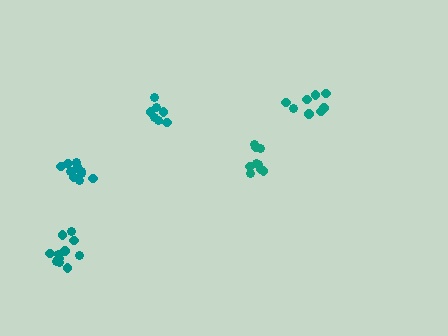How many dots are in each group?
Group 1: 11 dots, Group 2: 7 dots, Group 3: 8 dots, Group 4: 11 dots, Group 5: 9 dots (46 total).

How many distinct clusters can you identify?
There are 5 distinct clusters.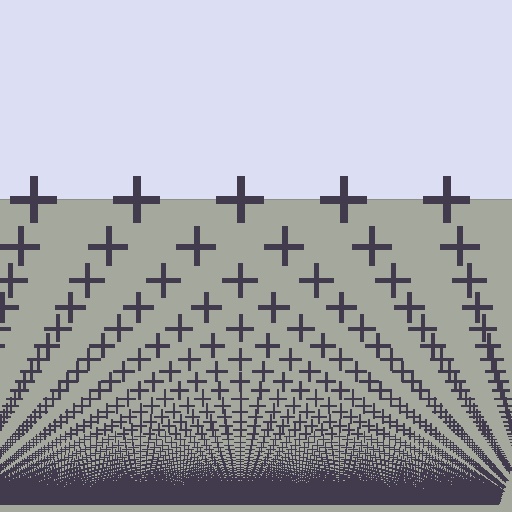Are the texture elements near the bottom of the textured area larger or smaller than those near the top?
Smaller. The gradient is inverted — elements near the bottom are smaller and denser.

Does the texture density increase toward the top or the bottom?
Density increases toward the bottom.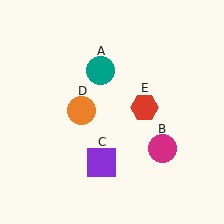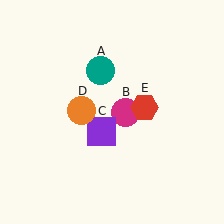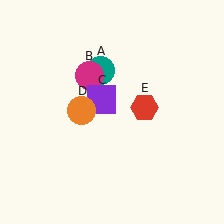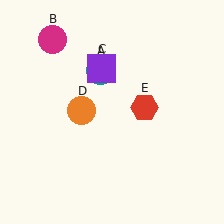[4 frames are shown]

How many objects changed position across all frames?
2 objects changed position: magenta circle (object B), purple square (object C).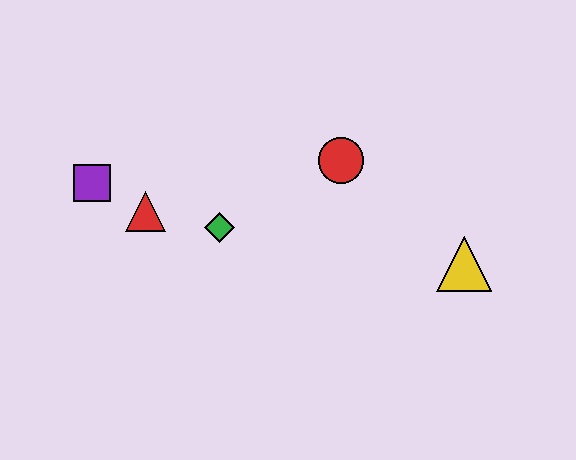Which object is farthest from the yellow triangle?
The purple square is farthest from the yellow triangle.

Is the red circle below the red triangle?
No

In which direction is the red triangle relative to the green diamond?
The red triangle is to the left of the green diamond.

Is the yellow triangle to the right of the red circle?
Yes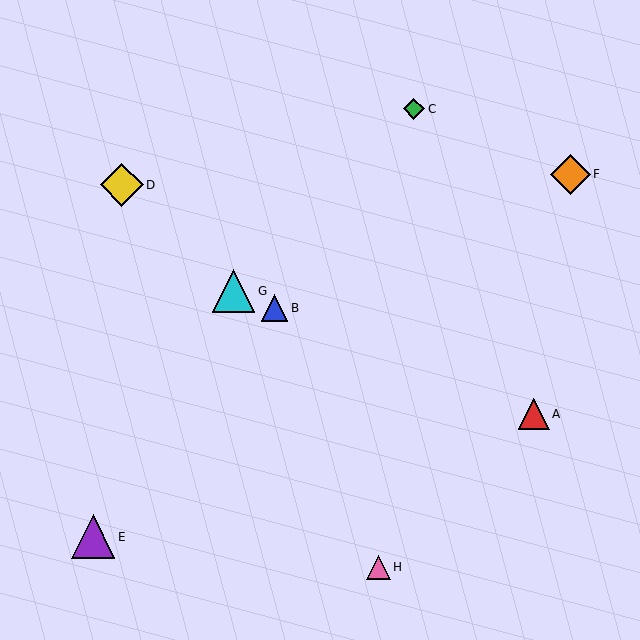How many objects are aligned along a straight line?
3 objects (A, B, G) are aligned along a straight line.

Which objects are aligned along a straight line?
Objects A, B, G are aligned along a straight line.